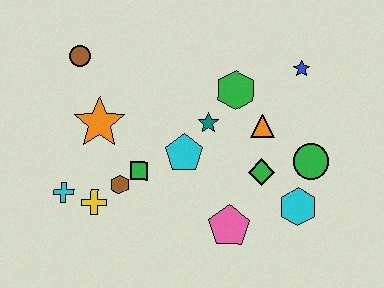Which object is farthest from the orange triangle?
The cyan cross is farthest from the orange triangle.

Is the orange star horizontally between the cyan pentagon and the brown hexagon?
No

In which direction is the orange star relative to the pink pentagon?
The orange star is to the left of the pink pentagon.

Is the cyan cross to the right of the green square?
No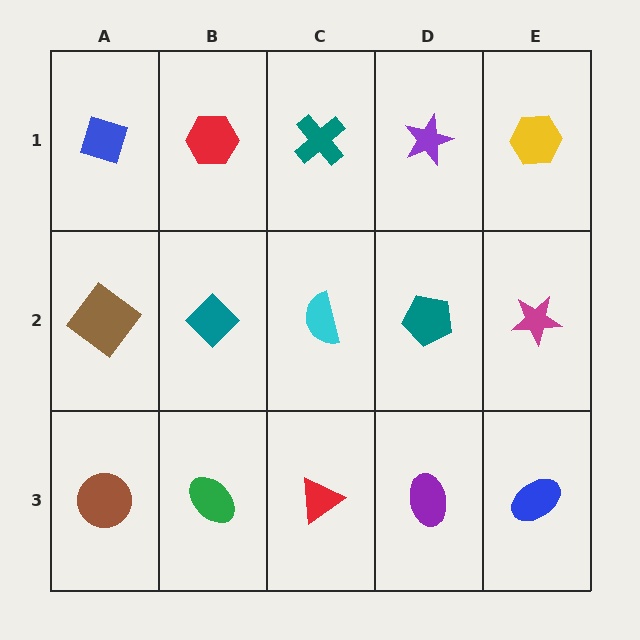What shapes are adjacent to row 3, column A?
A brown diamond (row 2, column A), a green ellipse (row 3, column B).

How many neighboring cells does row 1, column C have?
3.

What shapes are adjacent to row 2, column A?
A blue diamond (row 1, column A), a brown circle (row 3, column A), a teal diamond (row 2, column B).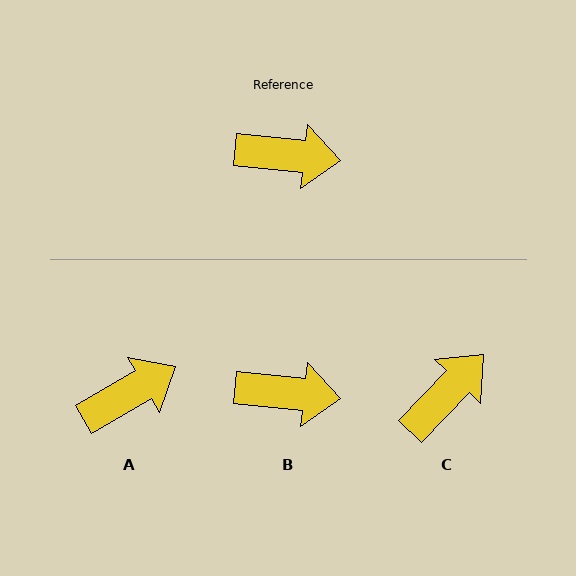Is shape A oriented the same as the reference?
No, it is off by about 36 degrees.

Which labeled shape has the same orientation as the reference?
B.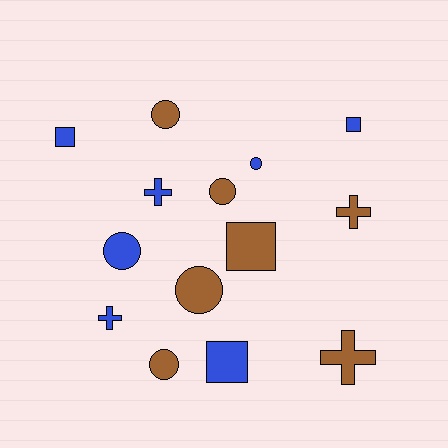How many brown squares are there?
There is 1 brown square.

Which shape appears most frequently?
Circle, with 6 objects.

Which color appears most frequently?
Brown, with 7 objects.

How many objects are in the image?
There are 14 objects.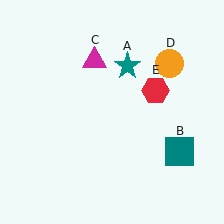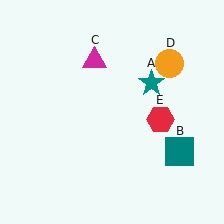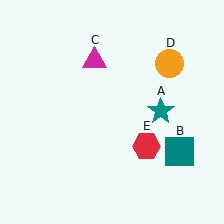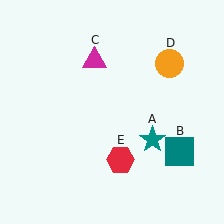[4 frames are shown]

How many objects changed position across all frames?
2 objects changed position: teal star (object A), red hexagon (object E).